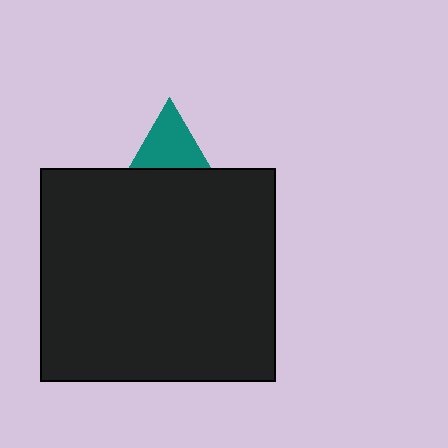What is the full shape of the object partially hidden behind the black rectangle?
The partially hidden object is a teal triangle.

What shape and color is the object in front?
The object in front is a black rectangle.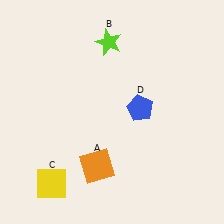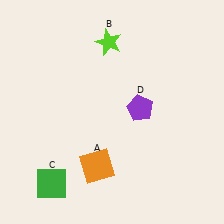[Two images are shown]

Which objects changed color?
C changed from yellow to green. D changed from blue to purple.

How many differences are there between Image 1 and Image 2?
There are 2 differences between the two images.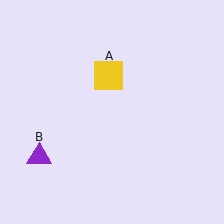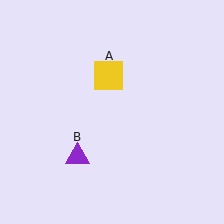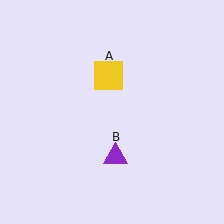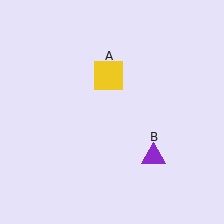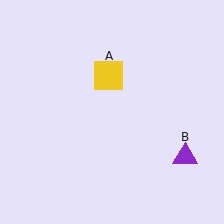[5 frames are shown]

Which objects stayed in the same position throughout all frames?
Yellow square (object A) remained stationary.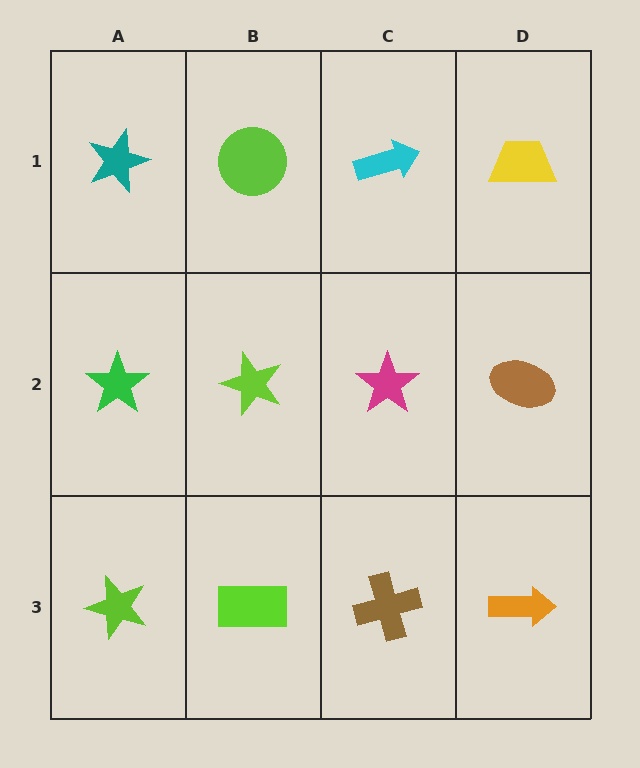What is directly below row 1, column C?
A magenta star.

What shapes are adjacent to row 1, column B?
A lime star (row 2, column B), a teal star (row 1, column A), a cyan arrow (row 1, column C).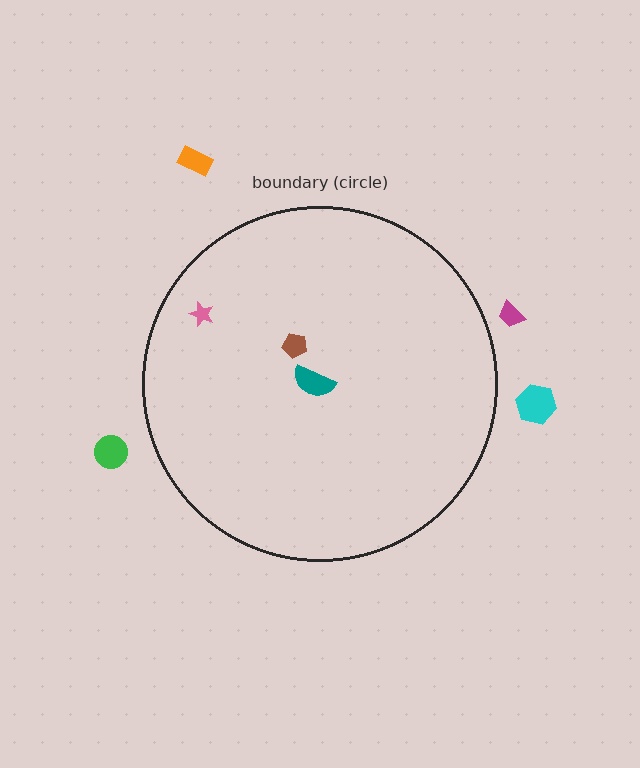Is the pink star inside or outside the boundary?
Inside.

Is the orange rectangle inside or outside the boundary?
Outside.